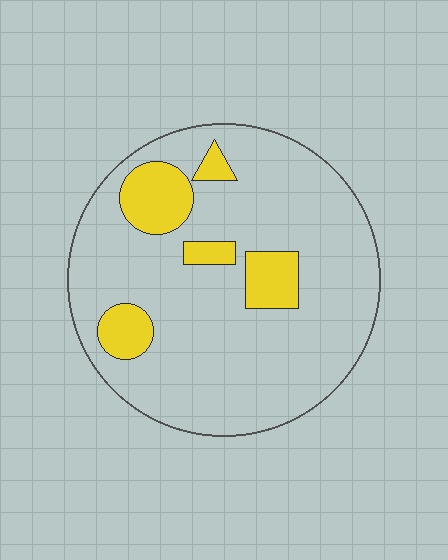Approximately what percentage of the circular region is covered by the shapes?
Approximately 15%.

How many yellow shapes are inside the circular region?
5.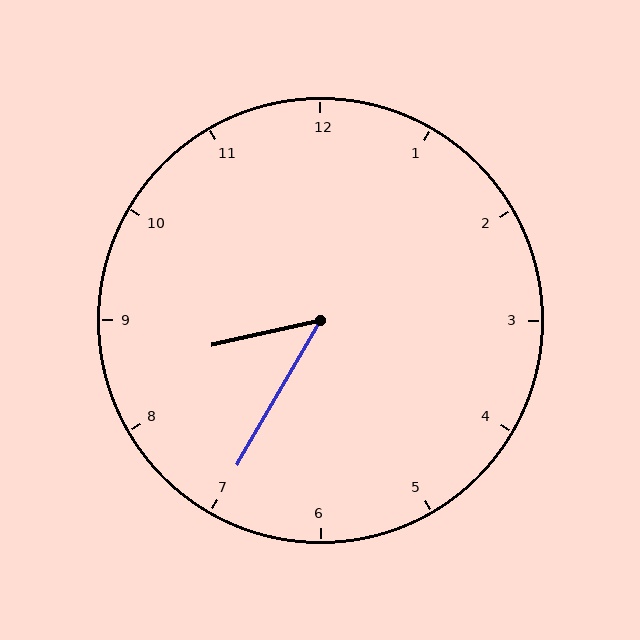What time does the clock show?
8:35.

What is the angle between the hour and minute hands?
Approximately 48 degrees.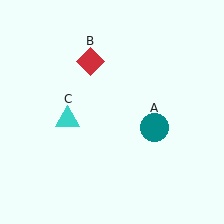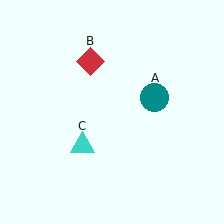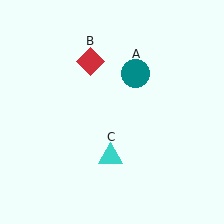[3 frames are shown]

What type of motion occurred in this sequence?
The teal circle (object A), cyan triangle (object C) rotated counterclockwise around the center of the scene.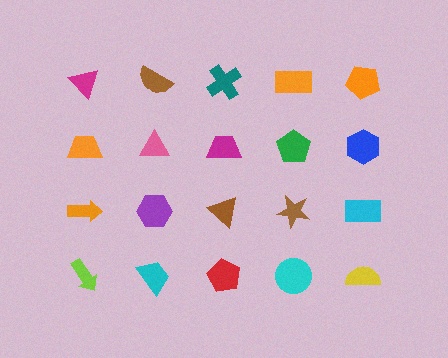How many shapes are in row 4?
5 shapes.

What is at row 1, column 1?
A magenta triangle.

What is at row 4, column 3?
A red pentagon.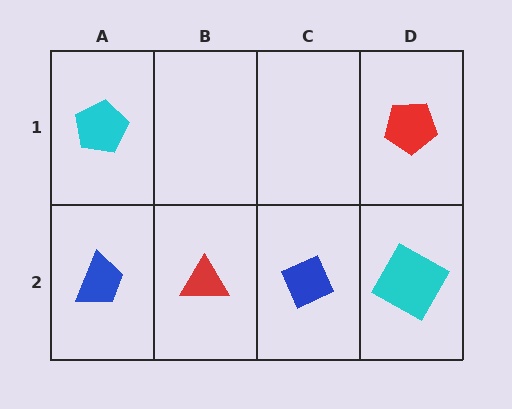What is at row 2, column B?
A red triangle.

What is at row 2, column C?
A blue diamond.